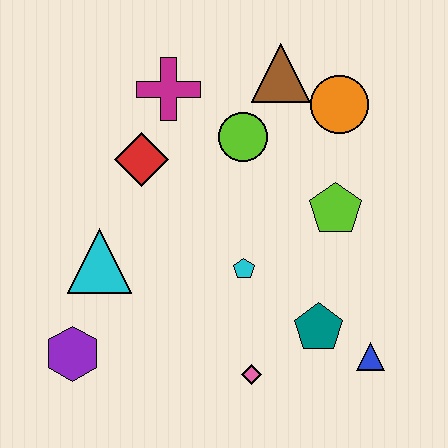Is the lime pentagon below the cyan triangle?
No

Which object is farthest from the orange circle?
The purple hexagon is farthest from the orange circle.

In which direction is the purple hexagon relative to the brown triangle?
The purple hexagon is below the brown triangle.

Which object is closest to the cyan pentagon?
The teal pentagon is closest to the cyan pentagon.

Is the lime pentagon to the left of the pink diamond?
No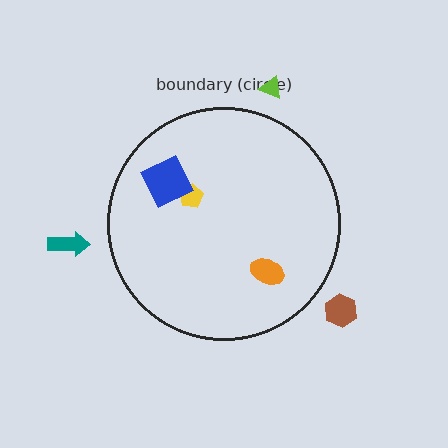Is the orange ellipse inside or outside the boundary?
Inside.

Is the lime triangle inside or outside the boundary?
Outside.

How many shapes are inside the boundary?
3 inside, 3 outside.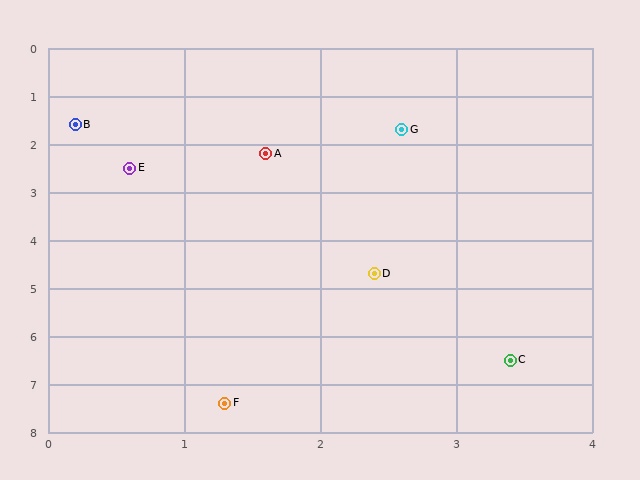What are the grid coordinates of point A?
Point A is at approximately (1.6, 2.2).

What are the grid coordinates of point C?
Point C is at approximately (3.4, 6.5).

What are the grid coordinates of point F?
Point F is at approximately (1.3, 7.4).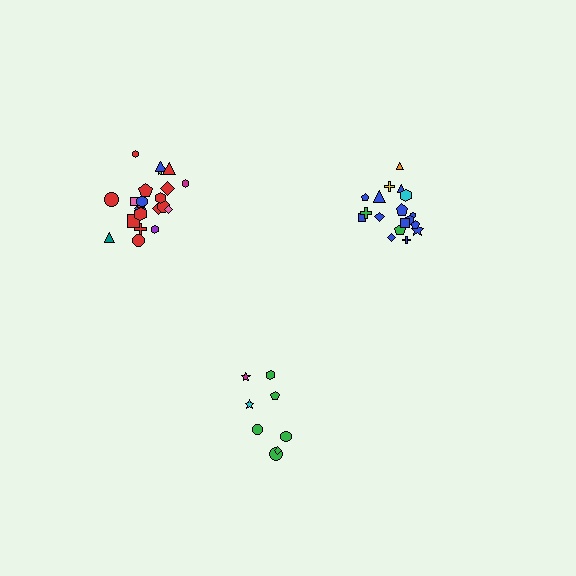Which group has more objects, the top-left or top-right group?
The top-left group.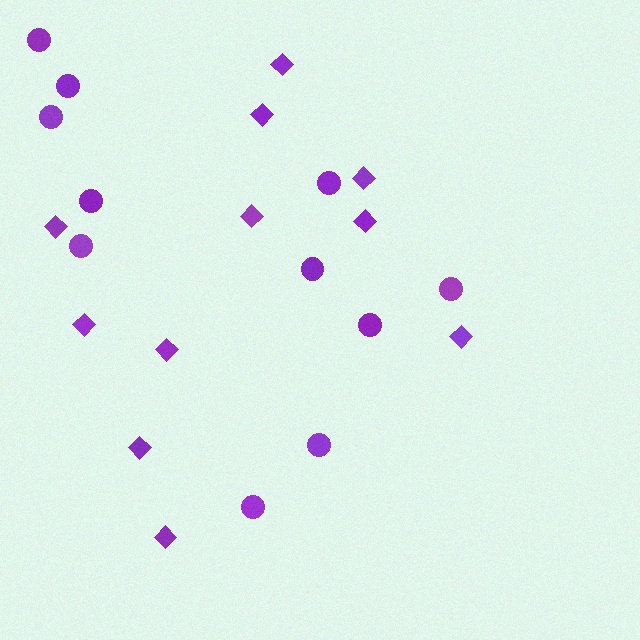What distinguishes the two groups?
There are 2 groups: one group of circles (11) and one group of diamonds (11).